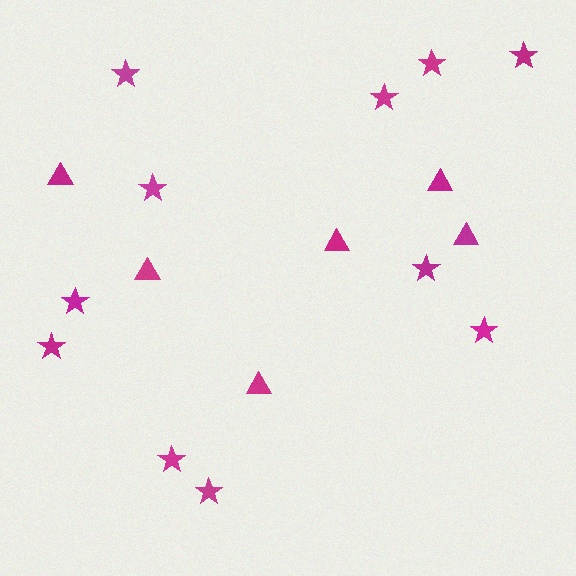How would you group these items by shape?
There are 2 groups: one group of triangles (6) and one group of stars (11).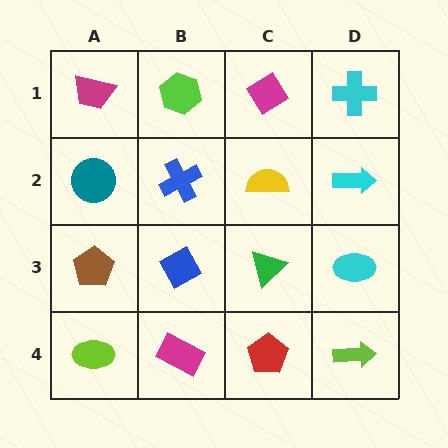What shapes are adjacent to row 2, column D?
A cyan cross (row 1, column D), a cyan ellipse (row 3, column D), a yellow semicircle (row 2, column C).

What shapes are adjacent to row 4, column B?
A blue diamond (row 3, column B), a lime ellipse (row 4, column A), a red pentagon (row 4, column C).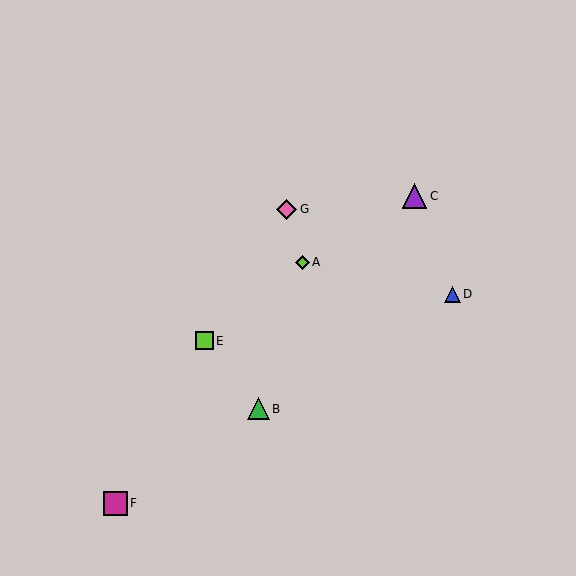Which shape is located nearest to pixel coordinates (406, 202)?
The purple triangle (labeled C) at (414, 196) is nearest to that location.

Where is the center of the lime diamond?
The center of the lime diamond is at (302, 262).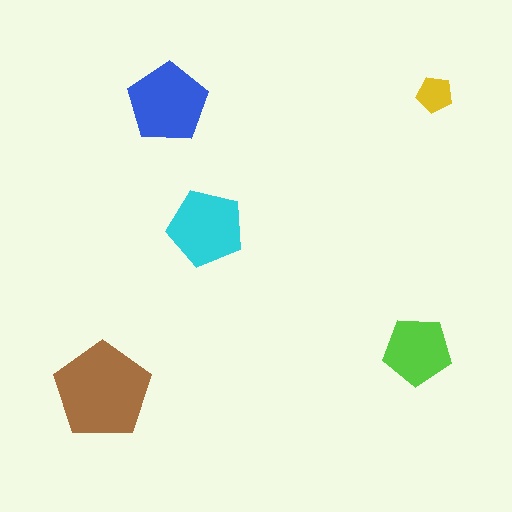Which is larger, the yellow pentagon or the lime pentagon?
The lime one.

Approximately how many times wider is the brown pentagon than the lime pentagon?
About 1.5 times wider.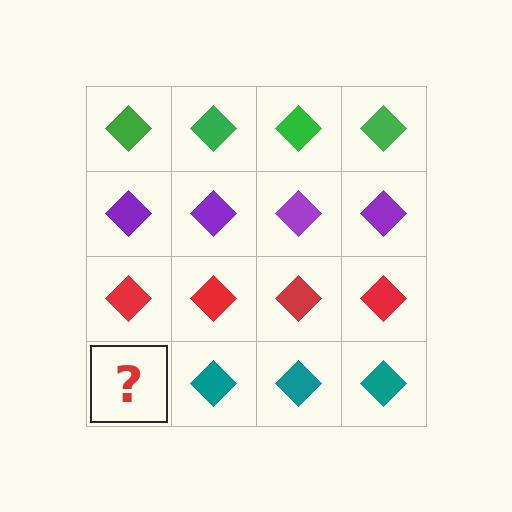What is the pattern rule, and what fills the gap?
The rule is that each row has a consistent color. The gap should be filled with a teal diamond.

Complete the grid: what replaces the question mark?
The question mark should be replaced with a teal diamond.